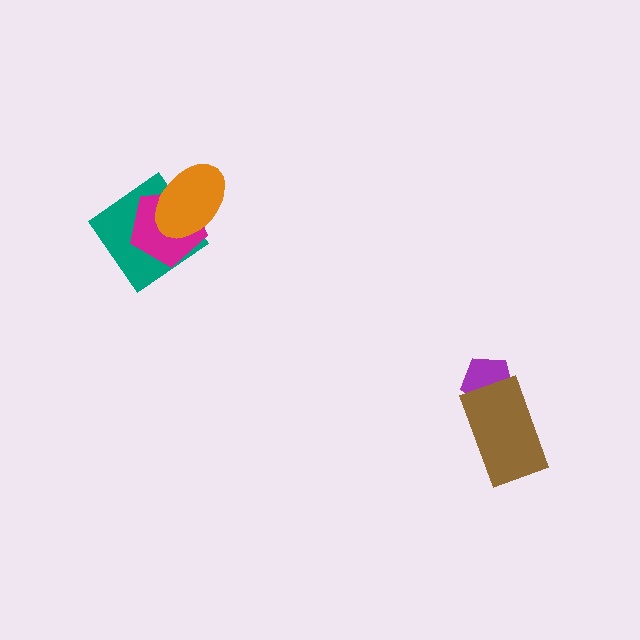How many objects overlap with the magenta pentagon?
2 objects overlap with the magenta pentagon.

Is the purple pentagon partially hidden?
Yes, it is partially covered by another shape.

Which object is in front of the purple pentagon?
The brown rectangle is in front of the purple pentagon.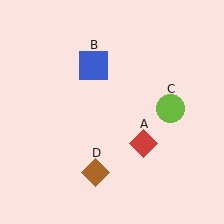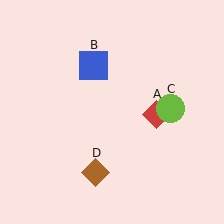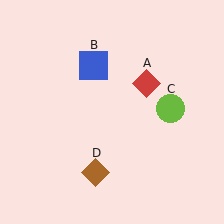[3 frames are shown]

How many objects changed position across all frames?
1 object changed position: red diamond (object A).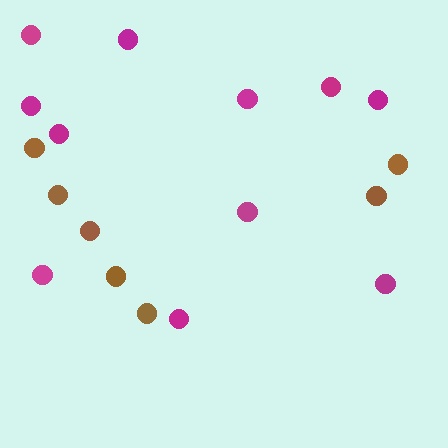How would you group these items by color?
There are 2 groups: one group of magenta circles (11) and one group of brown circles (7).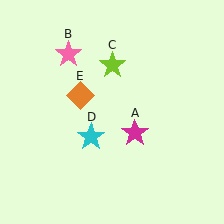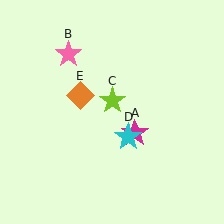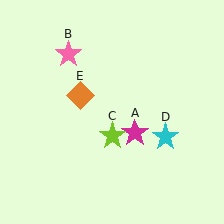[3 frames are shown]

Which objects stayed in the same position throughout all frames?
Magenta star (object A) and pink star (object B) and orange diamond (object E) remained stationary.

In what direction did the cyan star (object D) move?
The cyan star (object D) moved right.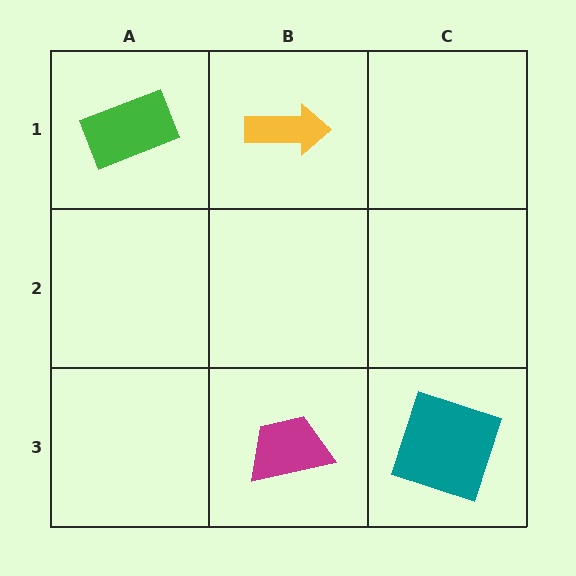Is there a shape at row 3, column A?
No, that cell is empty.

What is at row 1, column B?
A yellow arrow.